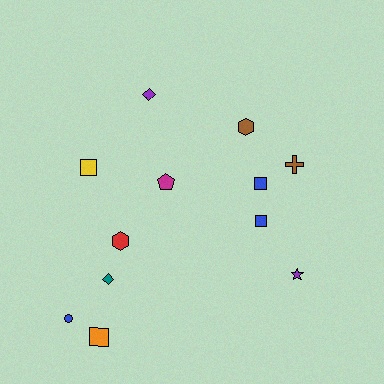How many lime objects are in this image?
There are no lime objects.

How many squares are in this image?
There are 4 squares.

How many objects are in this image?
There are 12 objects.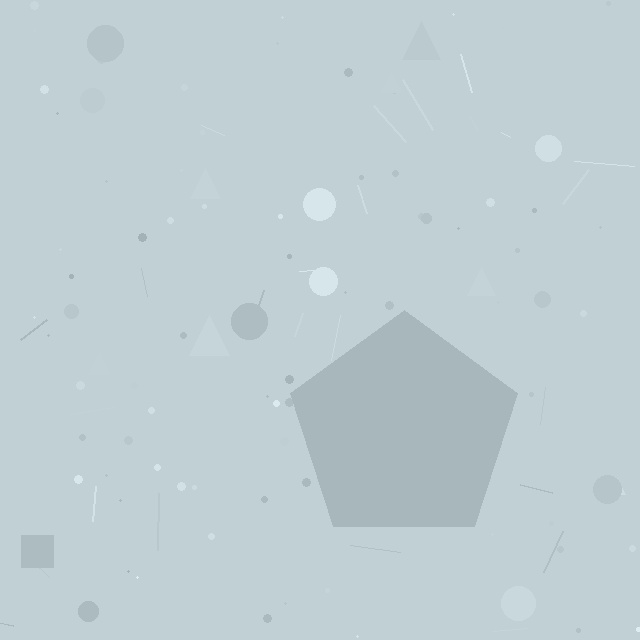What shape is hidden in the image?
A pentagon is hidden in the image.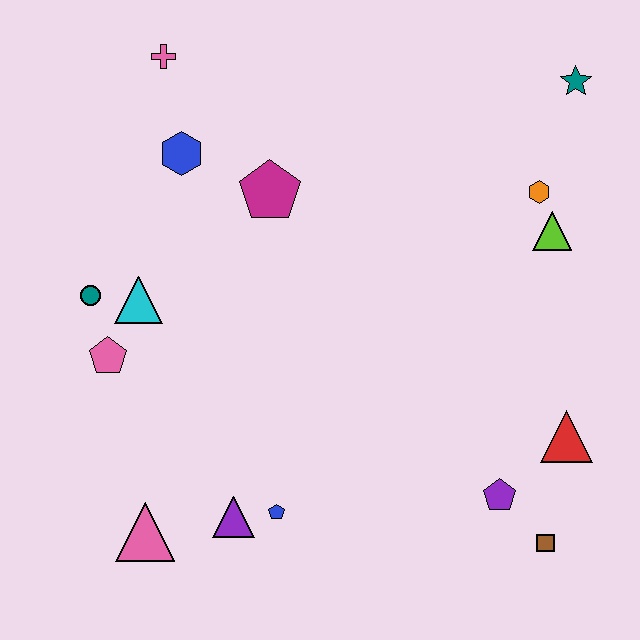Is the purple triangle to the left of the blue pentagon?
Yes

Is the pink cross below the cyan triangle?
No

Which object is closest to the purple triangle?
The blue pentagon is closest to the purple triangle.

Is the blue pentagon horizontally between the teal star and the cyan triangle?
Yes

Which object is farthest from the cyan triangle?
The teal star is farthest from the cyan triangle.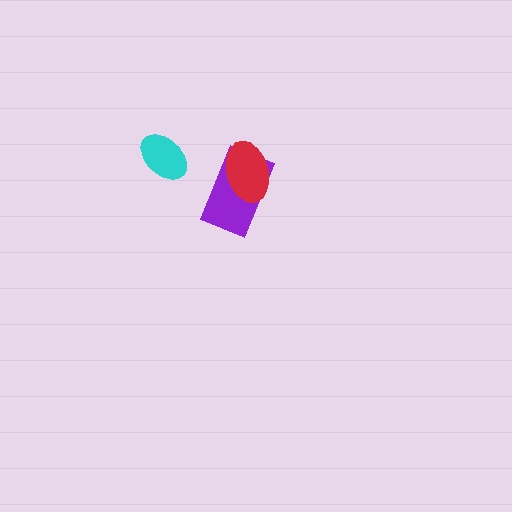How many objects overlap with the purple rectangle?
1 object overlaps with the purple rectangle.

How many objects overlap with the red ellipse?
1 object overlaps with the red ellipse.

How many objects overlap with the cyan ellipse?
0 objects overlap with the cyan ellipse.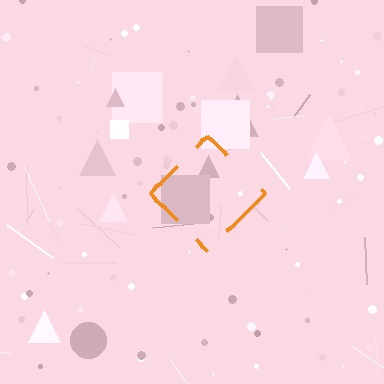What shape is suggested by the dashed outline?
The dashed outline suggests a diamond.